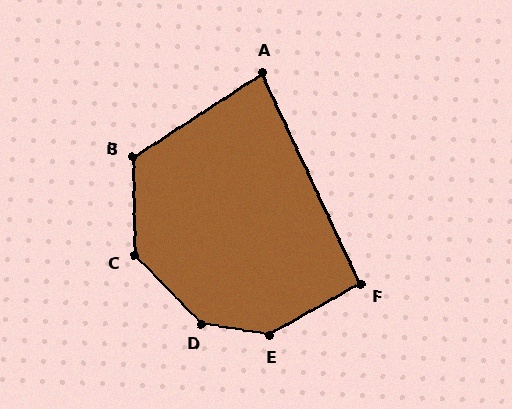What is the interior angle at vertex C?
Approximately 137 degrees (obtuse).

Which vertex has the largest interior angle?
D, at approximately 143 degrees.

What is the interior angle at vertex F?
Approximately 94 degrees (approximately right).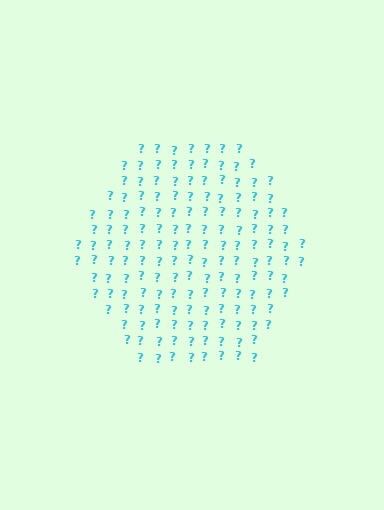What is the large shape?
The large shape is a hexagon.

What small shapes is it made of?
It is made of small question marks.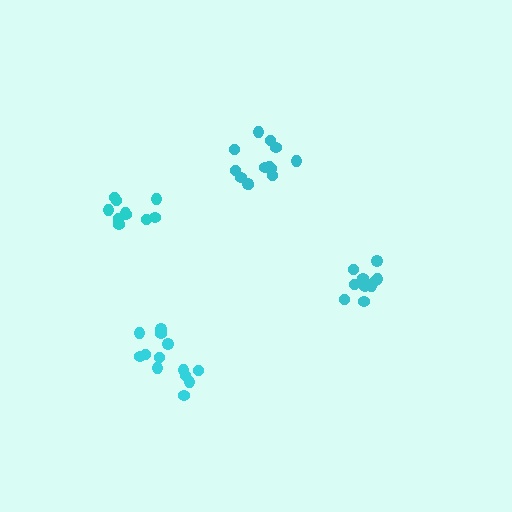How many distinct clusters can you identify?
There are 4 distinct clusters.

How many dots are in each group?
Group 1: 13 dots, Group 2: 13 dots, Group 3: 10 dots, Group 4: 11 dots (47 total).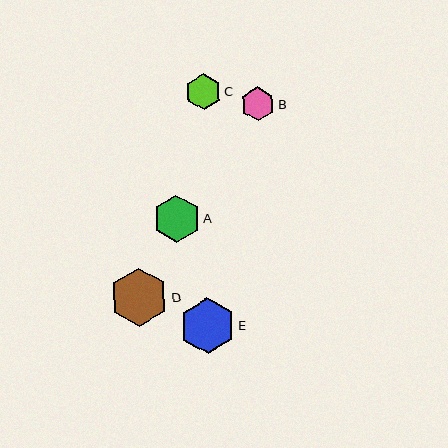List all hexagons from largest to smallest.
From largest to smallest: D, E, A, C, B.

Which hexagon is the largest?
Hexagon D is the largest with a size of approximately 58 pixels.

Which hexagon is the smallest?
Hexagon B is the smallest with a size of approximately 34 pixels.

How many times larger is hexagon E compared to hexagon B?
Hexagon E is approximately 1.6 times the size of hexagon B.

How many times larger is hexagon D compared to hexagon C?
Hexagon D is approximately 1.6 times the size of hexagon C.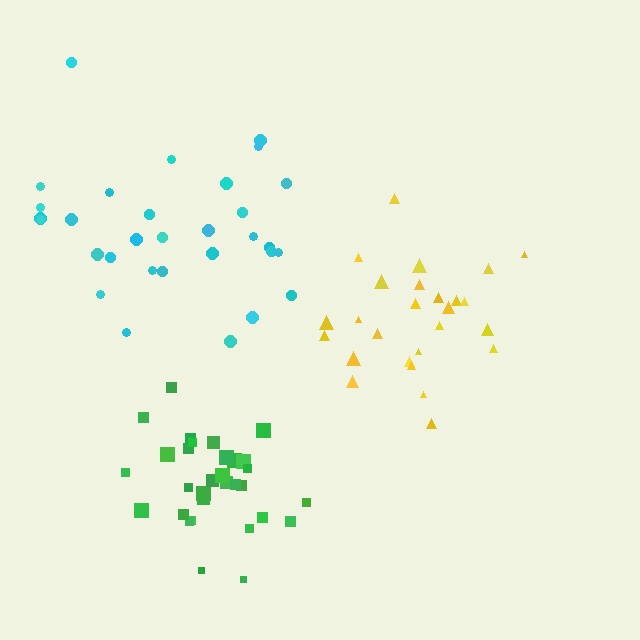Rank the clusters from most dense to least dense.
green, yellow, cyan.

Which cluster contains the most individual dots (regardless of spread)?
Cyan (31).